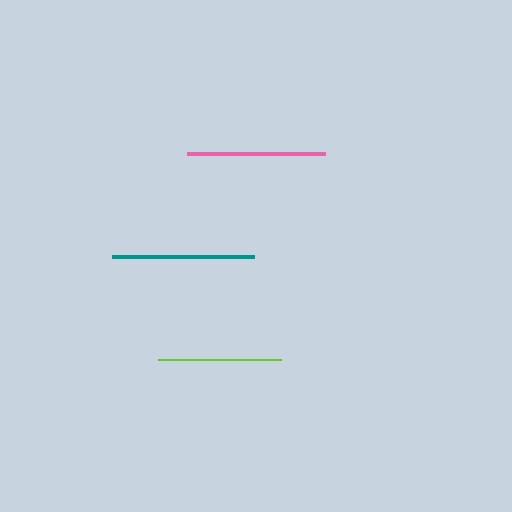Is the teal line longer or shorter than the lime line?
The teal line is longer than the lime line.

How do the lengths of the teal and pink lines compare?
The teal and pink lines are approximately the same length.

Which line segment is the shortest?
The lime line is the shortest at approximately 123 pixels.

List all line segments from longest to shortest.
From longest to shortest: teal, pink, lime.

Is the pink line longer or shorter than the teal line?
The teal line is longer than the pink line.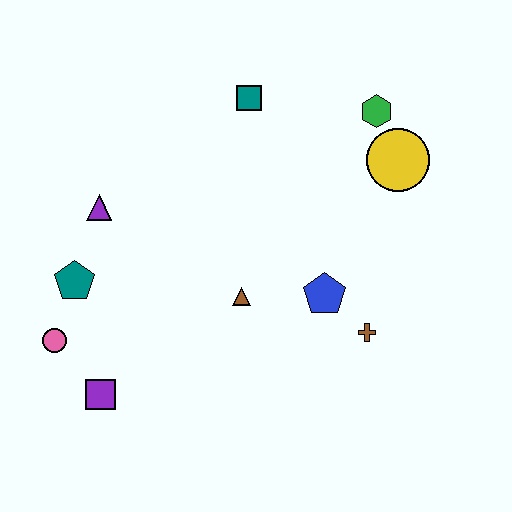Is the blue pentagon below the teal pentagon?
Yes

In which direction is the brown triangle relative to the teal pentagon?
The brown triangle is to the right of the teal pentagon.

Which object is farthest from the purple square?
The green hexagon is farthest from the purple square.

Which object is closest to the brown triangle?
The blue pentagon is closest to the brown triangle.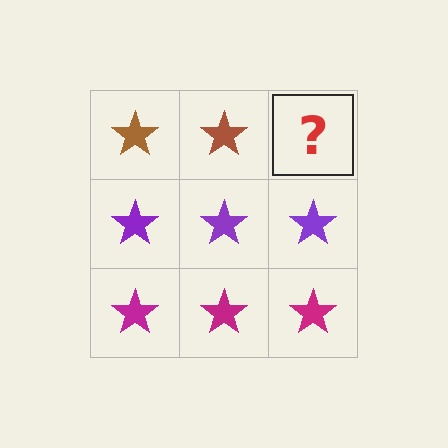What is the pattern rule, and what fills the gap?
The rule is that each row has a consistent color. The gap should be filled with a brown star.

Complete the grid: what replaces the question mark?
The question mark should be replaced with a brown star.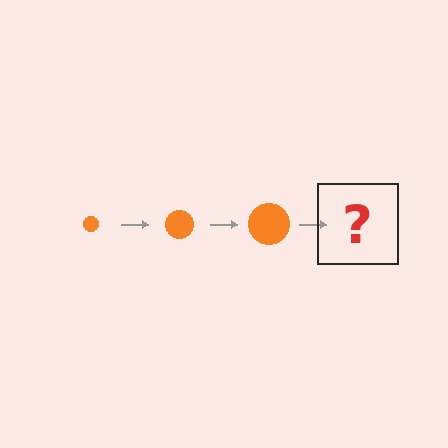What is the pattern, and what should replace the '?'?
The pattern is that the circle gets progressively larger each step. The '?' should be an orange circle, larger than the previous one.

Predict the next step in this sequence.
The next step is an orange circle, larger than the previous one.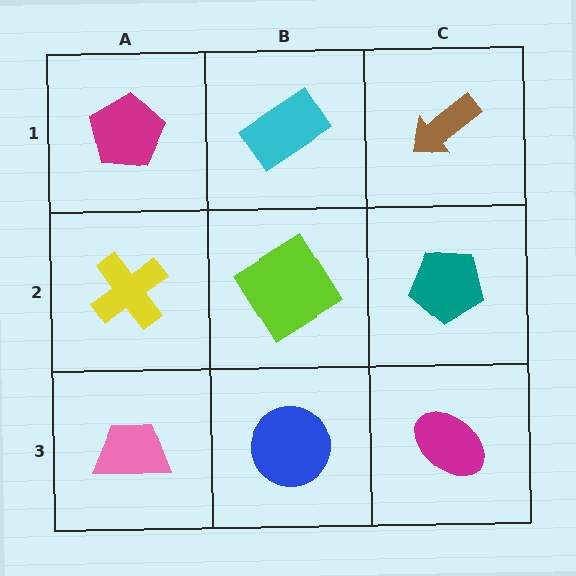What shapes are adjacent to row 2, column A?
A magenta pentagon (row 1, column A), a pink trapezoid (row 3, column A), a lime diamond (row 2, column B).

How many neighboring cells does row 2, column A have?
3.